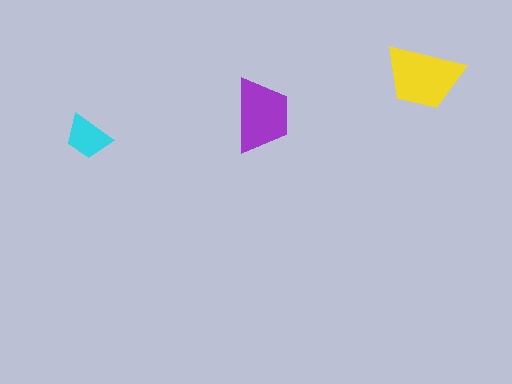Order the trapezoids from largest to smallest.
the yellow one, the purple one, the cyan one.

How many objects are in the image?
There are 3 objects in the image.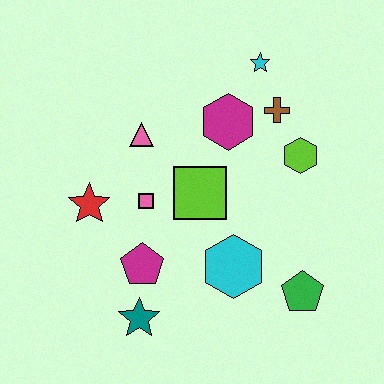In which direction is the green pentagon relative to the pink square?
The green pentagon is to the right of the pink square.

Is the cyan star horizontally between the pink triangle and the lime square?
No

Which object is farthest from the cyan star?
The teal star is farthest from the cyan star.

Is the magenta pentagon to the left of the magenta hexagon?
Yes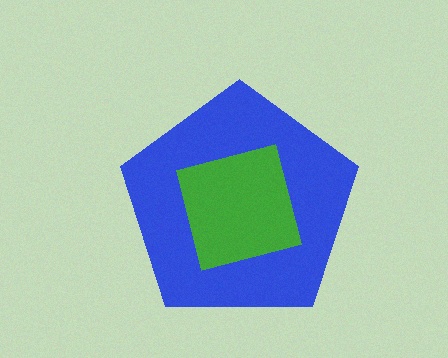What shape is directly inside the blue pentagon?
The green square.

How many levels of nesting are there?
2.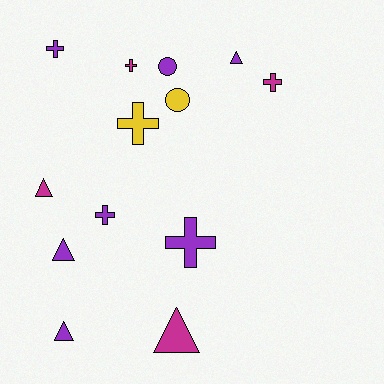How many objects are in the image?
There are 13 objects.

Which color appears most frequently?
Purple, with 7 objects.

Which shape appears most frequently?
Cross, with 6 objects.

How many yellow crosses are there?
There is 1 yellow cross.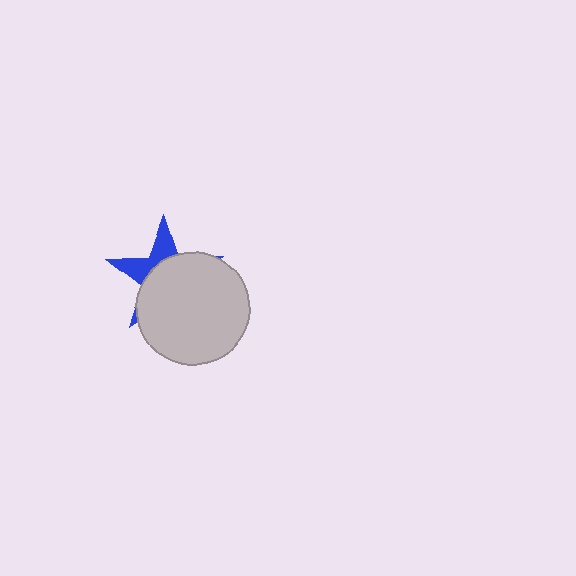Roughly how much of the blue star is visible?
A small part of it is visible (roughly 33%).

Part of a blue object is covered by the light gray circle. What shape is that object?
It is a star.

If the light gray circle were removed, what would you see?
You would see the complete blue star.